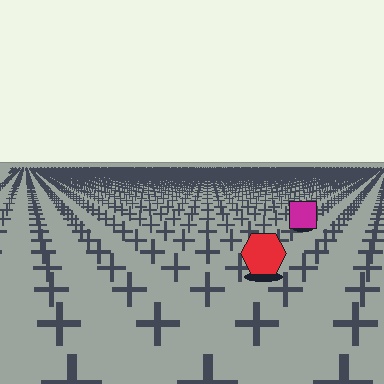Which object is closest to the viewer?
The red hexagon is closest. The texture marks near it are larger and more spread out.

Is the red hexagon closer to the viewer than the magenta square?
Yes. The red hexagon is closer — you can tell from the texture gradient: the ground texture is coarser near it.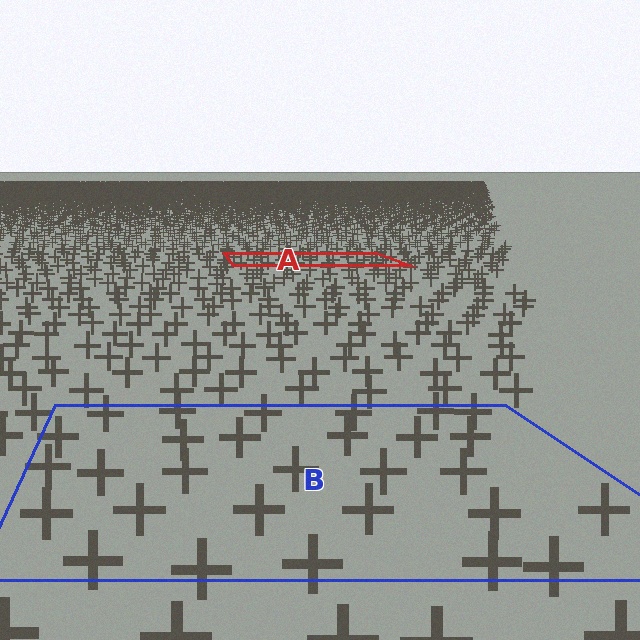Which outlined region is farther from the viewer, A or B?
Region A is farther from the viewer — the texture elements inside it appear smaller and more densely packed.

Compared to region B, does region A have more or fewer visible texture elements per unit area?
Region A has more texture elements per unit area — they are packed more densely because it is farther away.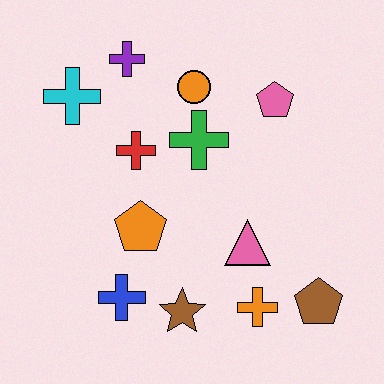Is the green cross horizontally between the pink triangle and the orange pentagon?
Yes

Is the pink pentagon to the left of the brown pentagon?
Yes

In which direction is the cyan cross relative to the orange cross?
The cyan cross is above the orange cross.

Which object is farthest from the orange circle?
The brown pentagon is farthest from the orange circle.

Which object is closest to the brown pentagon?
The orange cross is closest to the brown pentagon.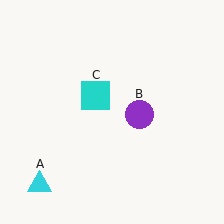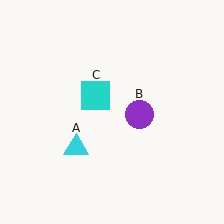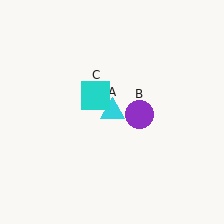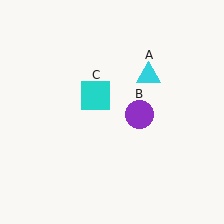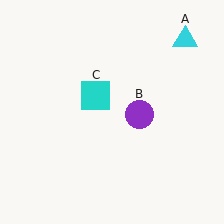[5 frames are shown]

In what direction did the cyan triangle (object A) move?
The cyan triangle (object A) moved up and to the right.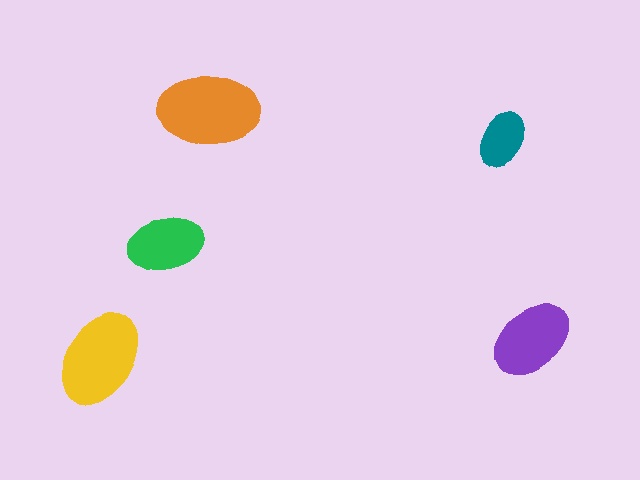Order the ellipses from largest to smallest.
the orange one, the yellow one, the purple one, the green one, the teal one.